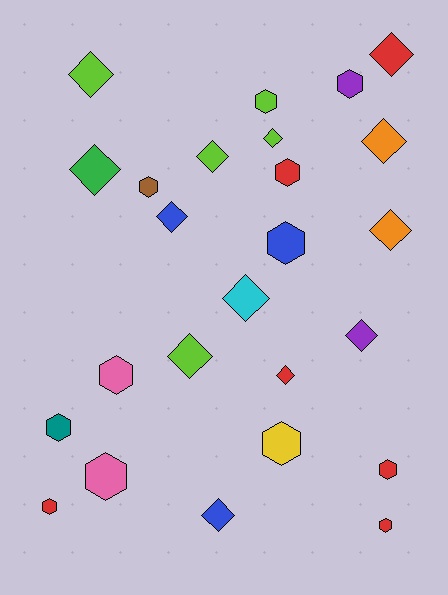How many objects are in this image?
There are 25 objects.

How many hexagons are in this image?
There are 12 hexagons.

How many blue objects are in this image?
There are 3 blue objects.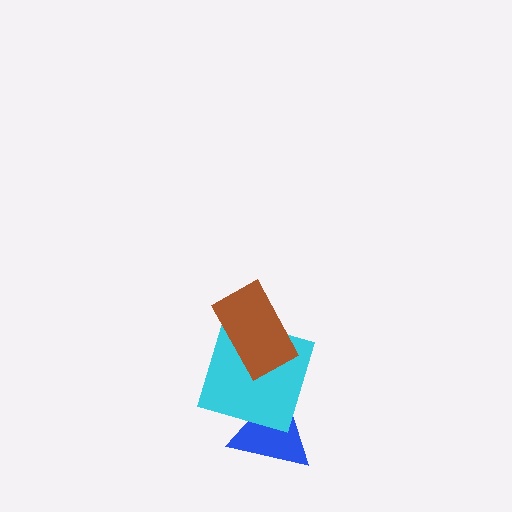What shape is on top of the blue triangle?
The cyan square is on top of the blue triangle.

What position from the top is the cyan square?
The cyan square is 2nd from the top.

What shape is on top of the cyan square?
The brown rectangle is on top of the cyan square.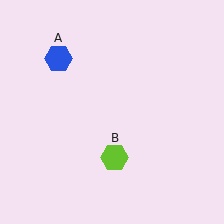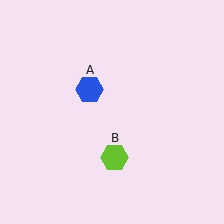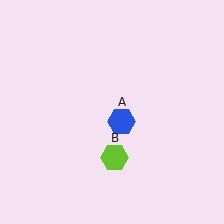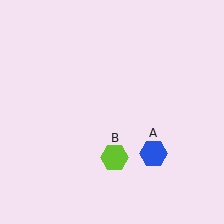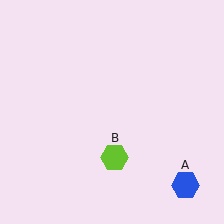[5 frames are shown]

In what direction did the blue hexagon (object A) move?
The blue hexagon (object A) moved down and to the right.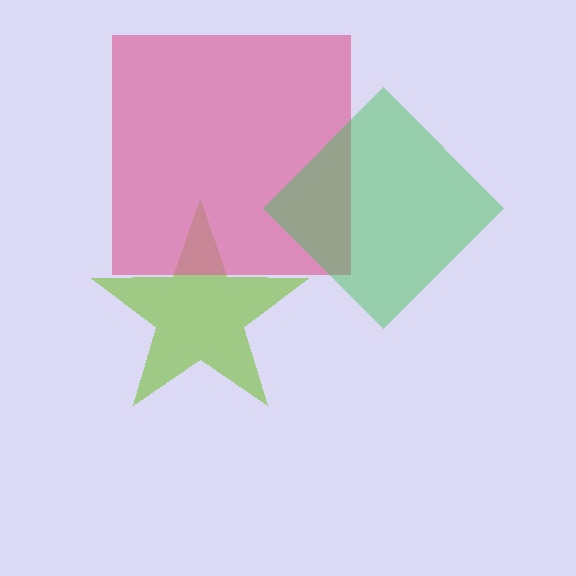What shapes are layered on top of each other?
The layered shapes are: a lime star, a pink square, a green diamond.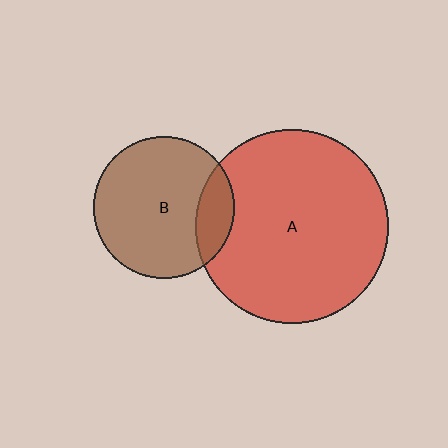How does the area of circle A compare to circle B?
Approximately 1.9 times.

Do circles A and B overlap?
Yes.